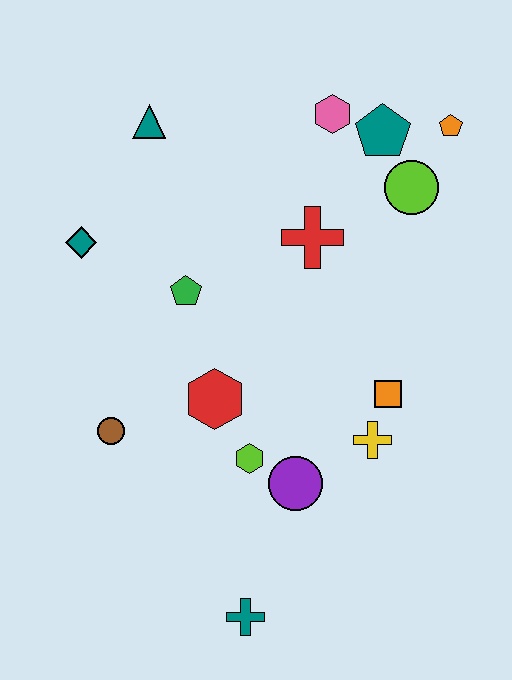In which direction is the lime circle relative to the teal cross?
The lime circle is above the teal cross.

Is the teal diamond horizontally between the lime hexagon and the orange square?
No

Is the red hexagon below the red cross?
Yes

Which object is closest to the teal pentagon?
The pink hexagon is closest to the teal pentagon.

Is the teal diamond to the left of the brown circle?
Yes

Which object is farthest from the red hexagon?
The orange pentagon is farthest from the red hexagon.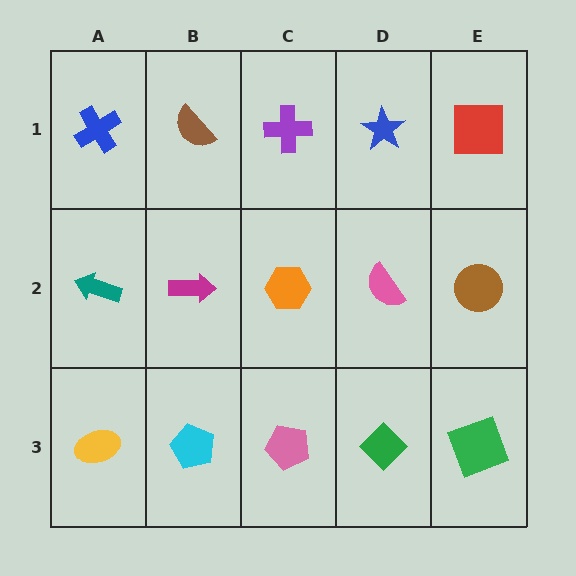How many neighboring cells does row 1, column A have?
2.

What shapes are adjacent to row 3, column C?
An orange hexagon (row 2, column C), a cyan pentagon (row 3, column B), a green diamond (row 3, column D).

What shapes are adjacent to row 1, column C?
An orange hexagon (row 2, column C), a brown semicircle (row 1, column B), a blue star (row 1, column D).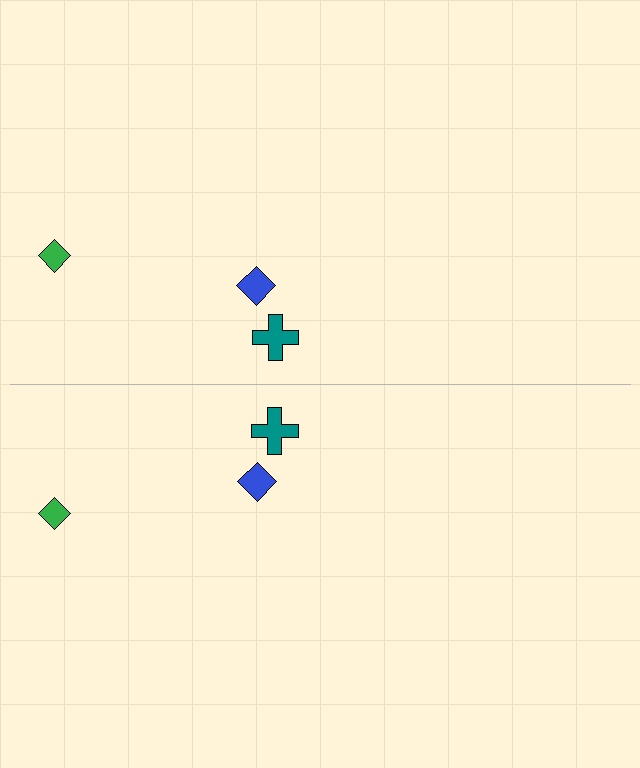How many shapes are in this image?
There are 6 shapes in this image.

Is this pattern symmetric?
Yes, this pattern has bilateral (reflection) symmetry.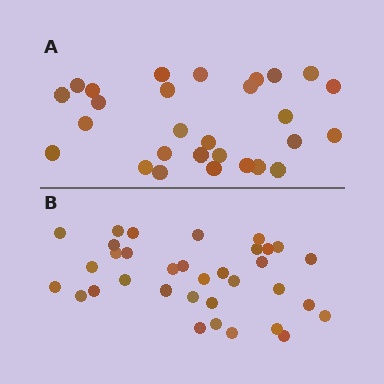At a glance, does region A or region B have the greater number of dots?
Region B (the bottom region) has more dots.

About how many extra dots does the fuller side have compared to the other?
Region B has about 6 more dots than region A.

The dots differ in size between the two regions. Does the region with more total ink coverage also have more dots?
No. Region A has more total ink coverage because its dots are larger, but region B actually contains more individual dots. Total area can be misleading — the number of items is what matters here.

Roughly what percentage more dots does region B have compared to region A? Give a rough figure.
About 20% more.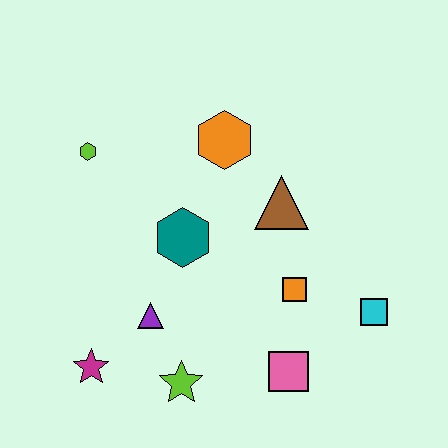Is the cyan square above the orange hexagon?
No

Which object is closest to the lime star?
The purple triangle is closest to the lime star.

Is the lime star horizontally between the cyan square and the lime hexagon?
Yes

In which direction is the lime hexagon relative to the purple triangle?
The lime hexagon is above the purple triangle.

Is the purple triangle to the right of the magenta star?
Yes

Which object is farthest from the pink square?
The lime hexagon is farthest from the pink square.